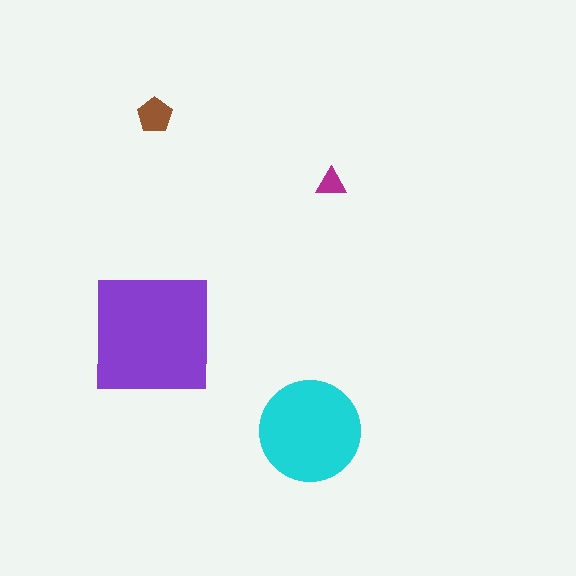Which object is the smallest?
The magenta triangle.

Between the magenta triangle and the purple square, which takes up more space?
The purple square.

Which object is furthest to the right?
The magenta triangle is rightmost.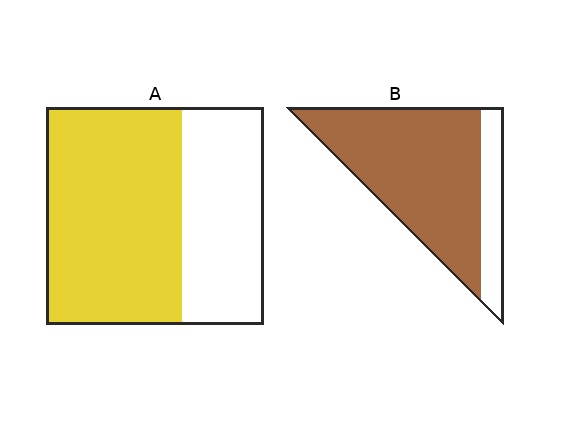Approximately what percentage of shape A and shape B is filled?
A is approximately 60% and B is approximately 80%.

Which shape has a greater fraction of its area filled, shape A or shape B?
Shape B.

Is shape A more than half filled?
Yes.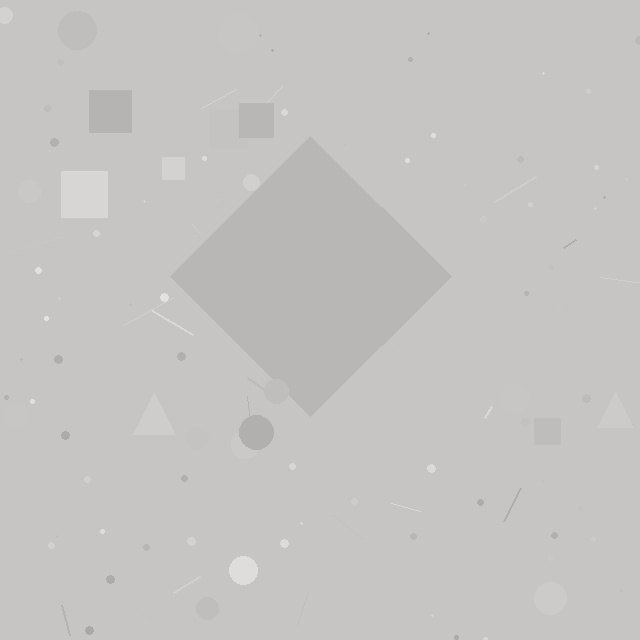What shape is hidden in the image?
A diamond is hidden in the image.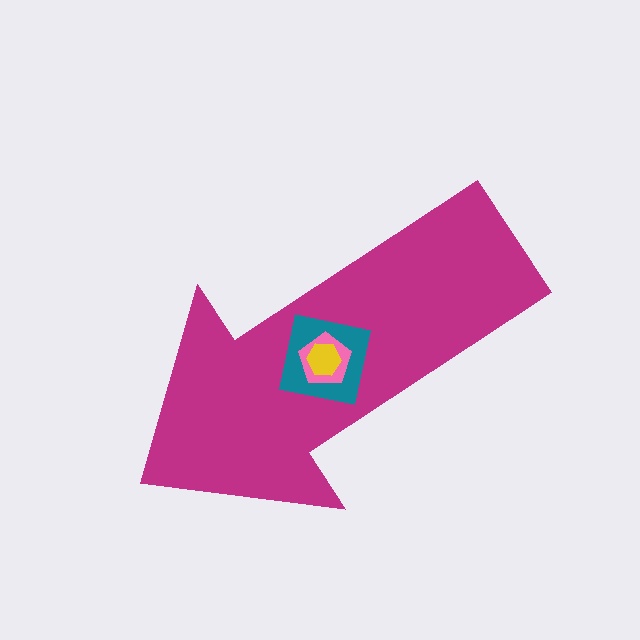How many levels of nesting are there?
4.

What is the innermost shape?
The yellow hexagon.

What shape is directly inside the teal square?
The pink pentagon.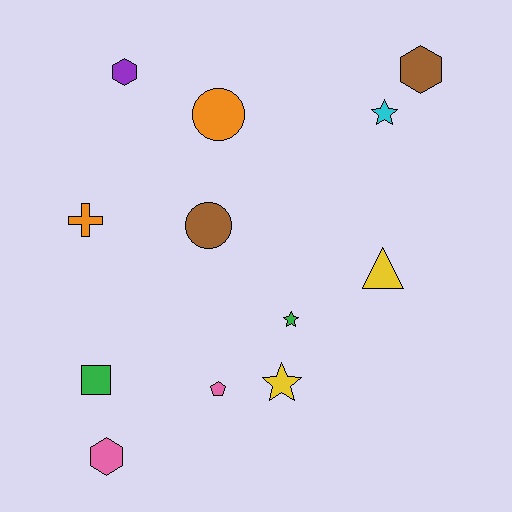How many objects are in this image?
There are 12 objects.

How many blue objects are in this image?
There are no blue objects.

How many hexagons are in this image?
There are 3 hexagons.